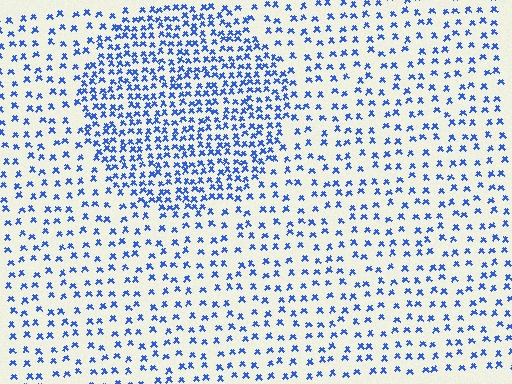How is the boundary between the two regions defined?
The boundary is defined by a change in element density (approximately 2.2x ratio). All elements are the same color, size, and shape.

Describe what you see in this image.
The image contains small blue elements arranged at two different densities. A circle-shaped region is visible where the elements are more densely packed than the surrounding area.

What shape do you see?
I see a circle.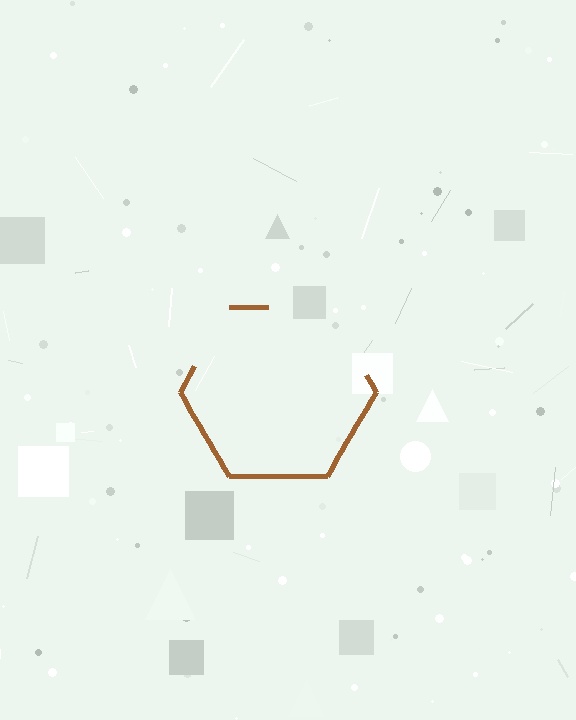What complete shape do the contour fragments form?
The contour fragments form a hexagon.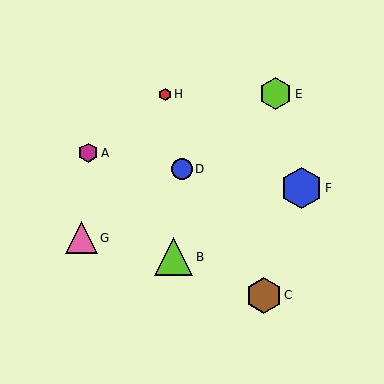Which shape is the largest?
The blue hexagon (labeled F) is the largest.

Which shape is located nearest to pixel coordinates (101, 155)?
The magenta hexagon (labeled A) at (88, 153) is nearest to that location.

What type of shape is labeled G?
Shape G is a pink triangle.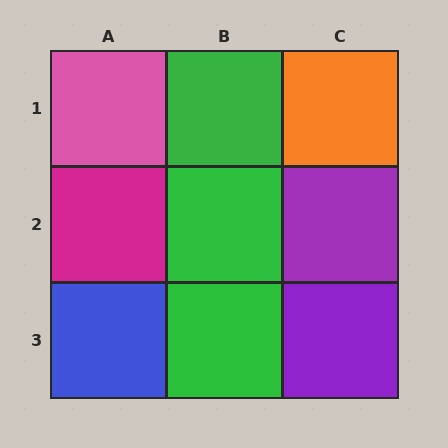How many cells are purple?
2 cells are purple.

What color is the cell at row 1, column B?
Green.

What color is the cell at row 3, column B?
Green.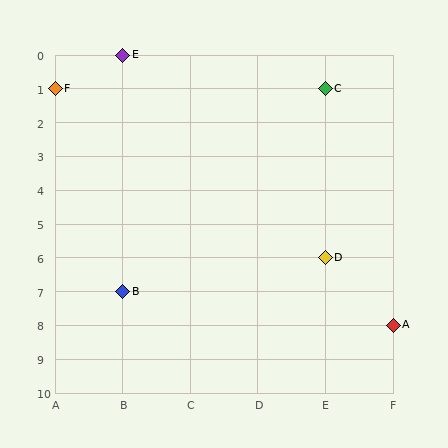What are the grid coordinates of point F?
Point F is at grid coordinates (A, 1).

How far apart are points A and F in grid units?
Points A and F are 5 columns and 7 rows apart (about 8.6 grid units diagonally).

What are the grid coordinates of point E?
Point E is at grid coordinates (B, 0).